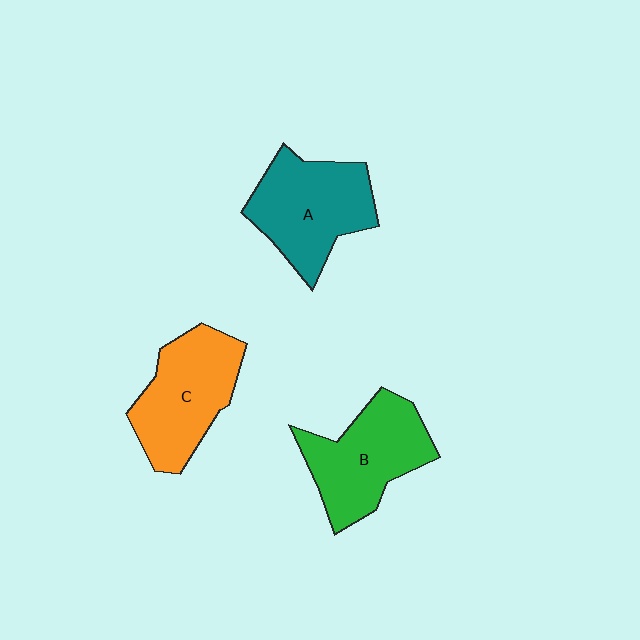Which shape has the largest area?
Shape A (teal).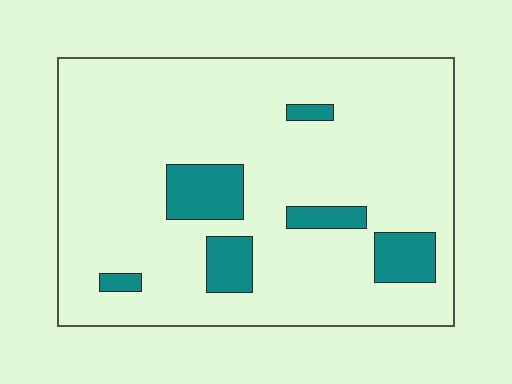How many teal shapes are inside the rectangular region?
6.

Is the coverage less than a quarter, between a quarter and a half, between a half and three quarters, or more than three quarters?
Less than a quarter.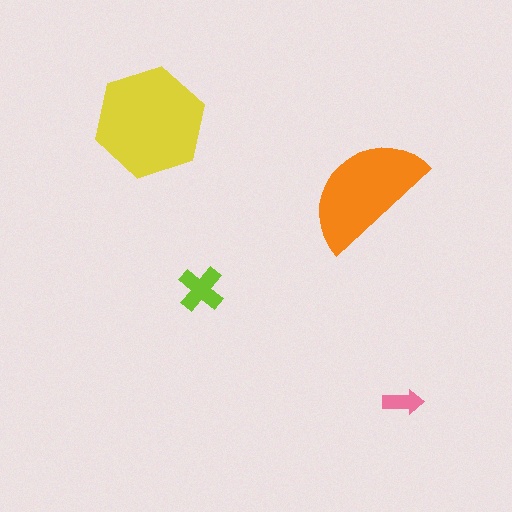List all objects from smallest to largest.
The pink arrow, the lime cross, the orange semicircle, the yellow hexagon.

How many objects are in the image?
There are 4 objects in the image.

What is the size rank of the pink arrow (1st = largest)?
4th.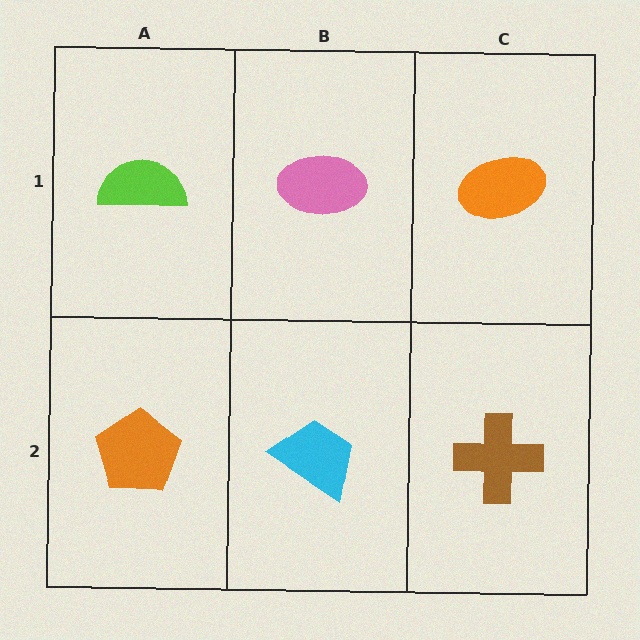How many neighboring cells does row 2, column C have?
2.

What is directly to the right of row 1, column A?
A pink ellipse.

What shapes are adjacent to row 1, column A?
An orange pentagon (row 2, column A), a pink ellipse (row 1, column B).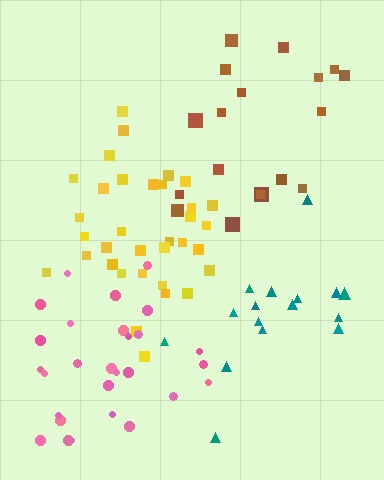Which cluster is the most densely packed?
Yellow.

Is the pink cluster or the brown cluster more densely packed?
Pink.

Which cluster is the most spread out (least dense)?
Brown.